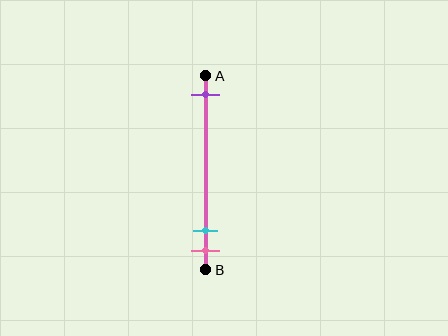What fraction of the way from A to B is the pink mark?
The pink mark is approximately 90% (0.9) of the way from A to B.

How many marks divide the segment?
There are 3 marks dividing the segment.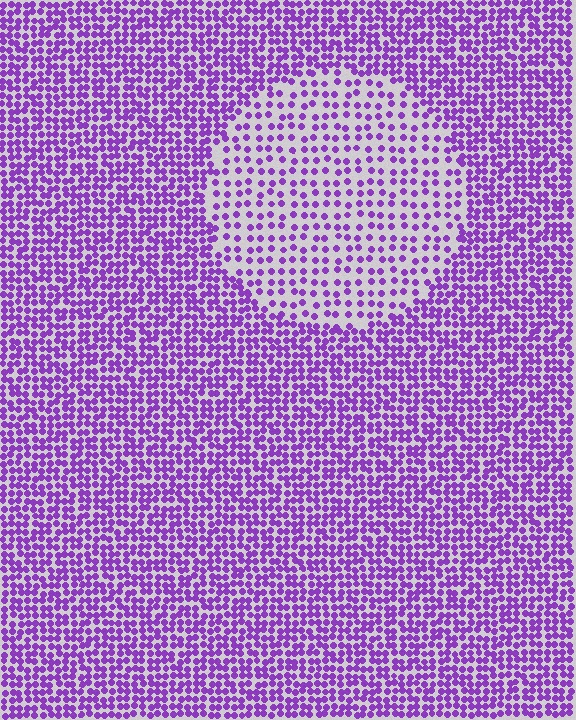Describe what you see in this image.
The image contains small purple elements arranged at two different densities. A circle-shaped region is visible where the elements are less densely packed than the surrounding area.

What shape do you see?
I see a circle.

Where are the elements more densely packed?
The elements are more densely packed outside the circle boundary.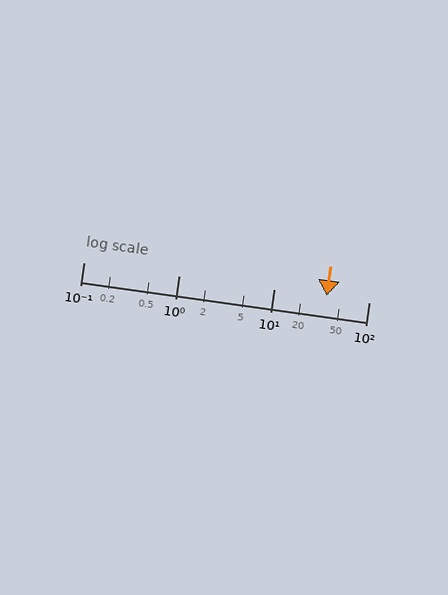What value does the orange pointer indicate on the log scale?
The pointer indicates approximately 36.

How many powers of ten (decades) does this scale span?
The scale spans 3 decades, from 0.1 to 100.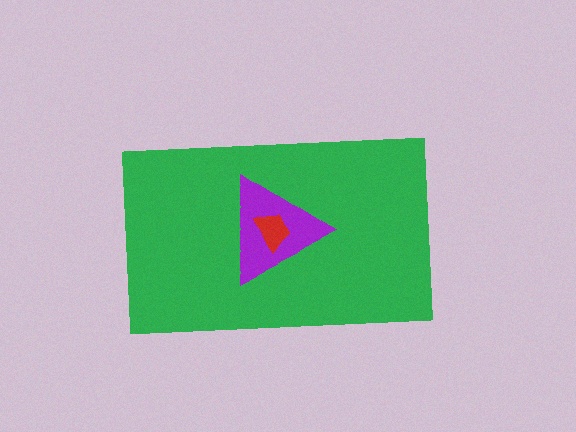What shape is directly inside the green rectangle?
The purple triangle.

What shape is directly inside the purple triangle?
The red trapezoid.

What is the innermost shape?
The red trapezoid.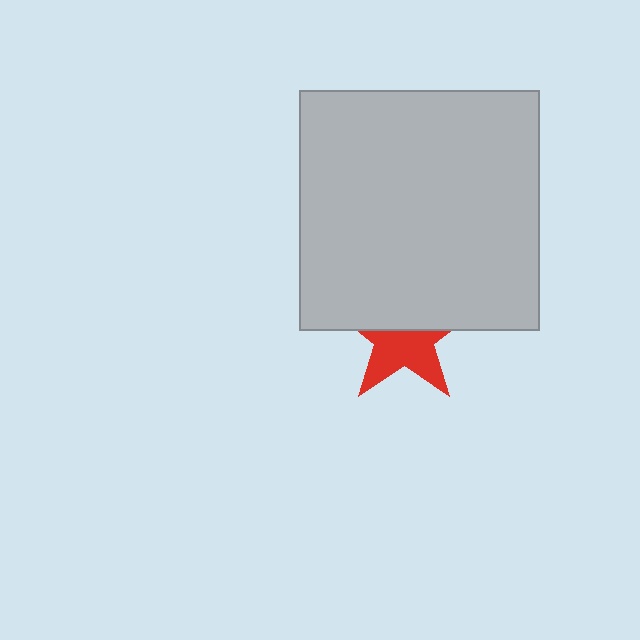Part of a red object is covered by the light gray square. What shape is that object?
It is a star.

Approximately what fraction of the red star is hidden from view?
Roughly 50% of the red star is hidden behind the light gray square.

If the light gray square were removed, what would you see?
You would see the complete red star.